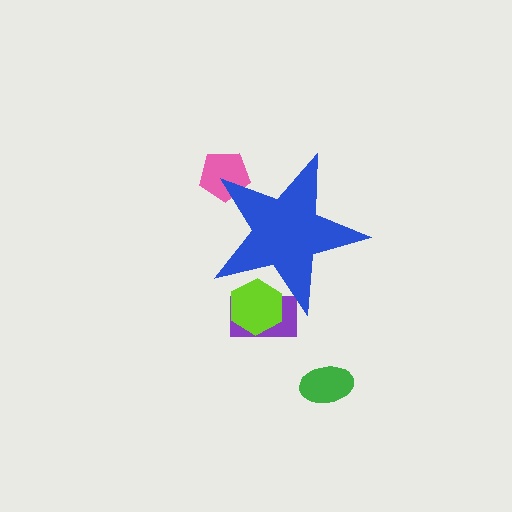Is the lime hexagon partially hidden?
Yes, the lime hexagon is partially hidden behind the blue star.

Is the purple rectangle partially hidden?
Yes, the purple rectangle is partially hidden behind the blue star.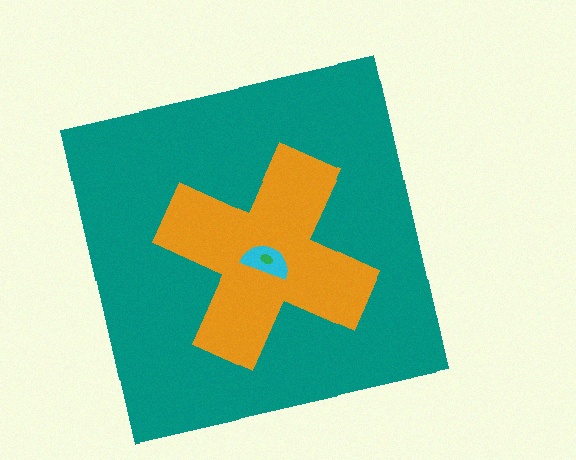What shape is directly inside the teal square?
The orange cross.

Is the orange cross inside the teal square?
Yes.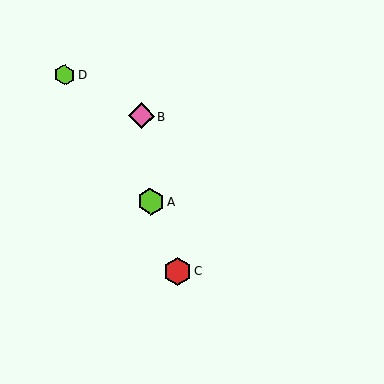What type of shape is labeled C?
Shape C is a red hexagon.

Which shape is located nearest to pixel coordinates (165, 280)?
The red hexagon (labeled C) at (177, 271) is nearest to that location.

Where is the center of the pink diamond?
The center of the pink diamond is at (141, 116).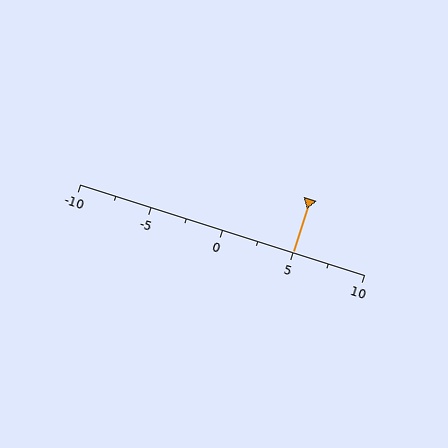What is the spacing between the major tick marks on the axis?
The major ticks are spaced 5 apart.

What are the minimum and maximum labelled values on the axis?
The axis runs from -10 to 10.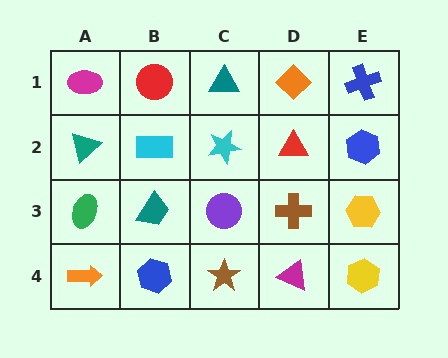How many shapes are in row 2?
5 shapes.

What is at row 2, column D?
A red triangle.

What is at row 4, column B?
A blue hexagon.